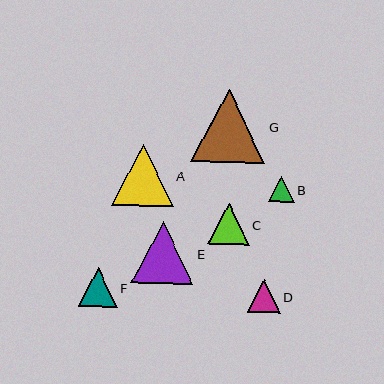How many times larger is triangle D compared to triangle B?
Triangle D is approximately 1.3 times the size of triangle B.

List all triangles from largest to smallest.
From largest to smallest: G, E, A, C, F, D, B.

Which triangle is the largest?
Triangle G is the largest with a size of approximately 74 pixels.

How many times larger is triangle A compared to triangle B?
Triangle A is approximately 2.4 times the size of triangle B.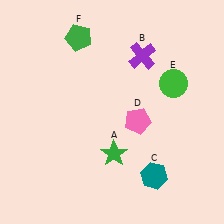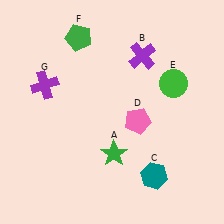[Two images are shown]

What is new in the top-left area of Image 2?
A purple cross (G) was added in the top-left area of Image 2.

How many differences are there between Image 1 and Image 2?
There is 1 difference between the two images.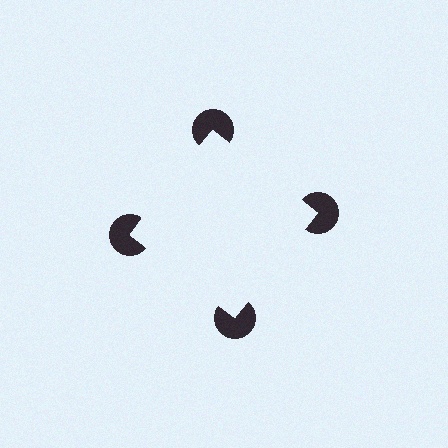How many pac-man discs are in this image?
There are 4 — one at each vertex of the illusory square.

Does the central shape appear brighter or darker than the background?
It typically appears slightly brighter than the background, even though no actual brightness change is drawn.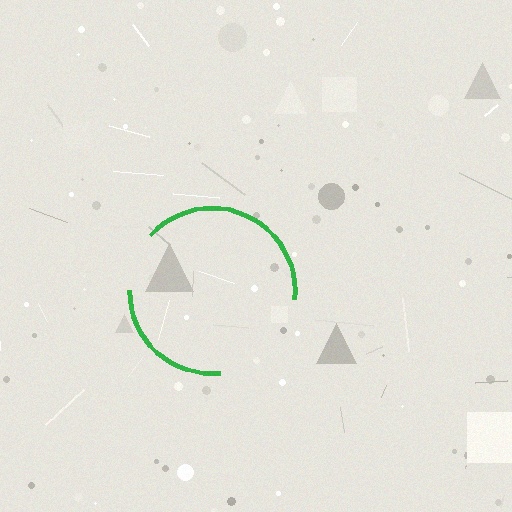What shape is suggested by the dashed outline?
The dashed outline suggests a circle.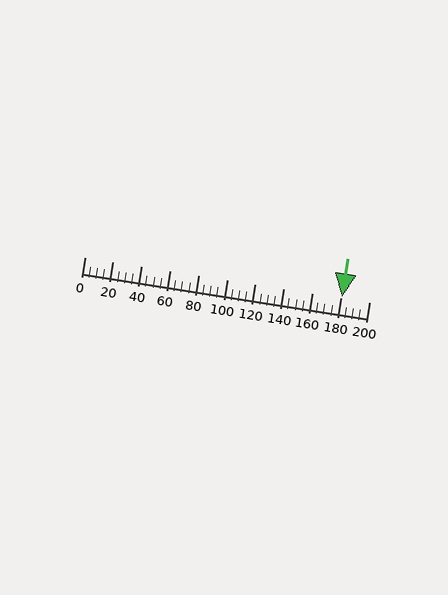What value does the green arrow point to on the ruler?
The green arrow points to approximately 181.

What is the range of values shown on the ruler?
The ruler shows values from 0 to 200.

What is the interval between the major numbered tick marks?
The major tick marks are spaced 20 units apart.